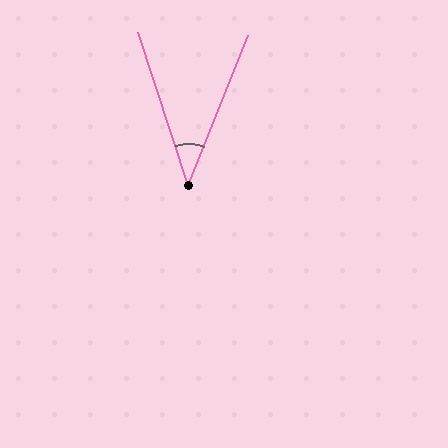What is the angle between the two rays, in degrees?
Approximately 40 degrees.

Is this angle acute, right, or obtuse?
It is acute.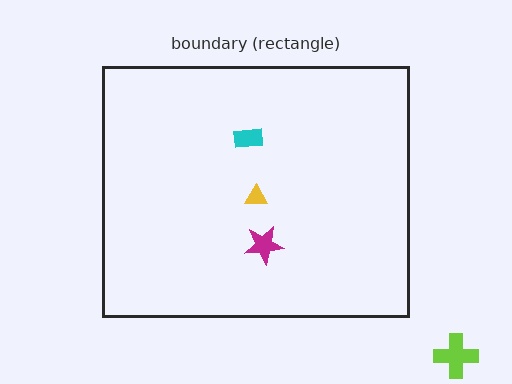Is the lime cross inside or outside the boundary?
Outside.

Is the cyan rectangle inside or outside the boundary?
Inside.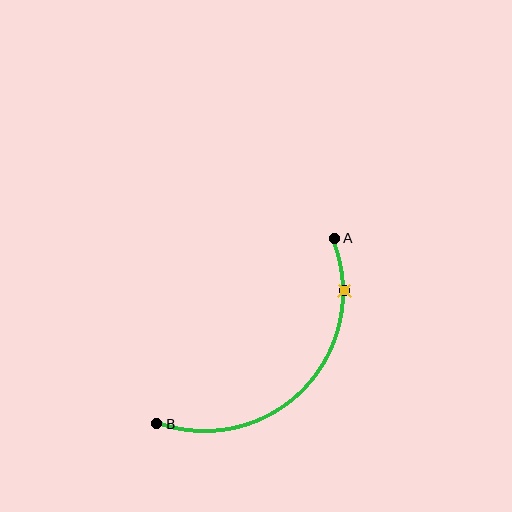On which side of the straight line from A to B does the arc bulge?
The arc bulges below and to the right of the straight line connecting A and B.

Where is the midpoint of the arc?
The arc midpoint is the point on the curve farthest from the straight line joining A and B. It sits below and to the right of that line.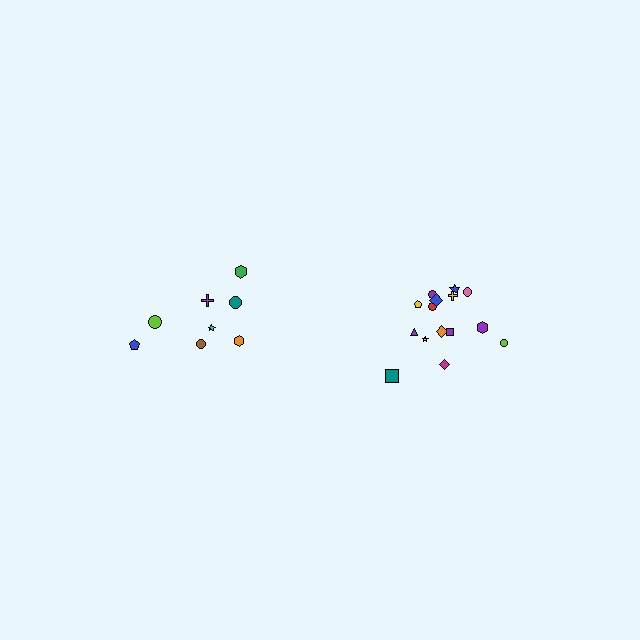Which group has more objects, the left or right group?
The right group.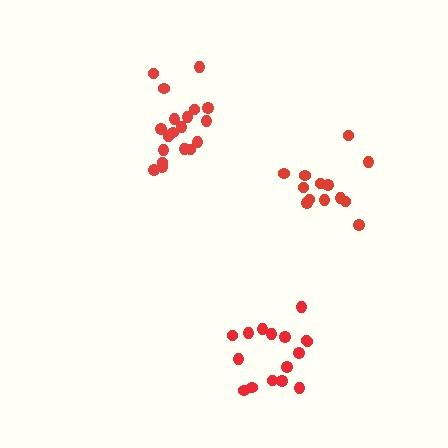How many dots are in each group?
Group 1: 13 dots, Group 2: 19 dots, Group 3: 16 dots (48 total).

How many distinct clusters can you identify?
There are 3 distinct clusters.